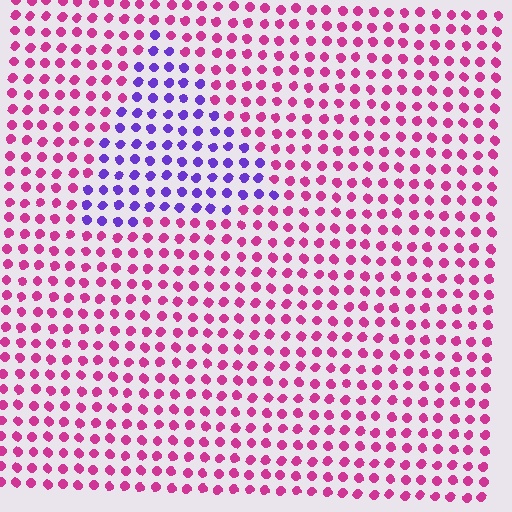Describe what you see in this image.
The image is filled with small magenta elements in a uniform arrangement. A triangle-shaped region is visible where the elements are tinted to a slightly different hue, forming a subtle color boundary.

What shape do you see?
I see a triangle.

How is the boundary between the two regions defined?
The boundary is defined purely by a slight shift in hue (about 62 degrees). Spacing, size, and orientation are identical on both sides.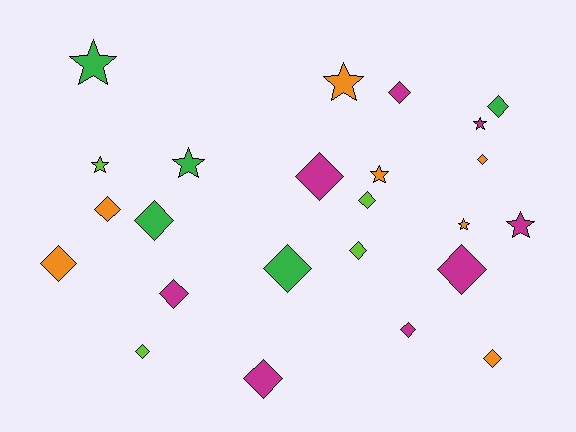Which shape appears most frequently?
Diamond, with 16 objects.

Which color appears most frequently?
Magenta, with 8 objects.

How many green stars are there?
There are 2 green stars.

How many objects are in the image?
There are 24 objects.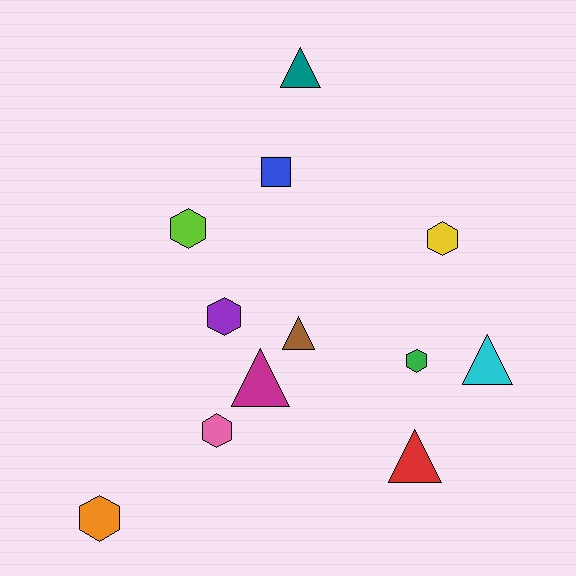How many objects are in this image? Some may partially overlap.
There are 12 objects.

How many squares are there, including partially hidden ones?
There is 1 square.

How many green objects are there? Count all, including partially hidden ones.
There is 1 green object.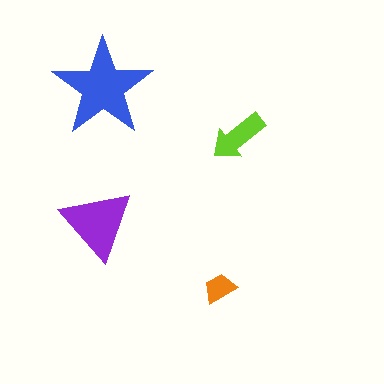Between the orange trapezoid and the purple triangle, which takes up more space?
The purple triangle.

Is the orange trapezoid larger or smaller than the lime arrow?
Smaller.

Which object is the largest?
The blue star.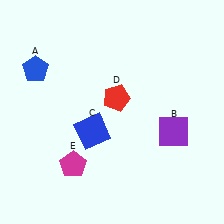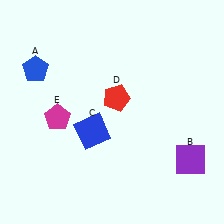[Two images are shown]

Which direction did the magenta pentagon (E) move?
The magenta pentagon (E) moved up.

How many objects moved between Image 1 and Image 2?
2 objects moved between the two images.